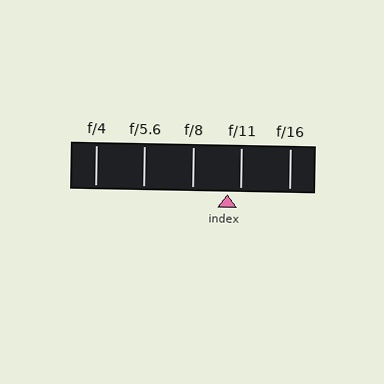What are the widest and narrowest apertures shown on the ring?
The widest aperture shown is f/4 and the narrowest is f/16.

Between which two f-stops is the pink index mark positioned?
The index mark is between f/8 and f/11.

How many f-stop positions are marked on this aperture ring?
There are 5 f-stop positions marked.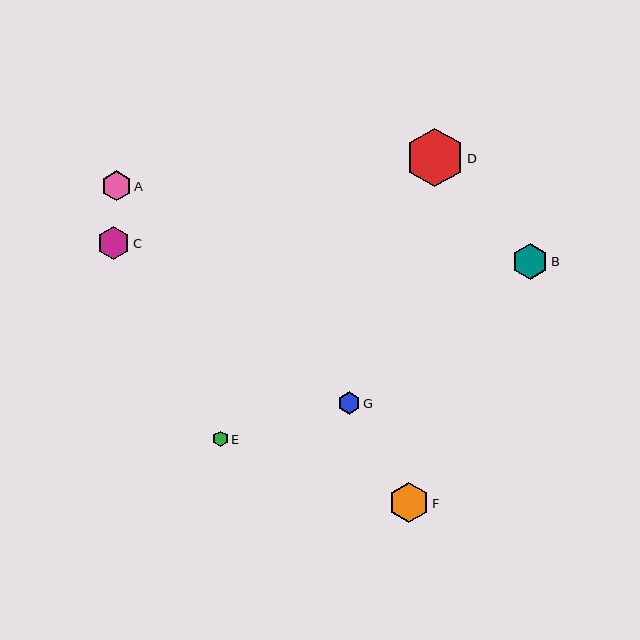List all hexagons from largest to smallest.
From largest to smallest: D, F, B, C, A, G, E.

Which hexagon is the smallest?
Hexagon E is the smallest with a size of approximately 15 pixels.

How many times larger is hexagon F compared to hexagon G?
Hexagon F is approximately 1.8 times the size of hexagon G.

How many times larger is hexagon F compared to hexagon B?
Hexagon F is approximately 1.1 times the size of hexagon B.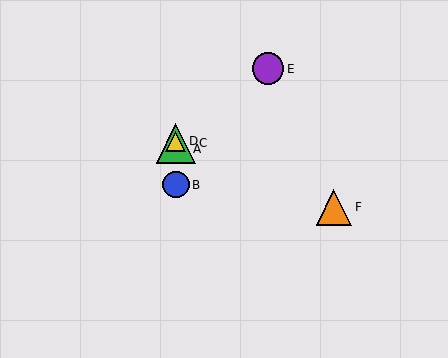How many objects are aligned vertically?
4 objects (A, B, C, D) are aligned vertically.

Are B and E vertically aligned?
No, B is at x≈176 and E is at x≈268.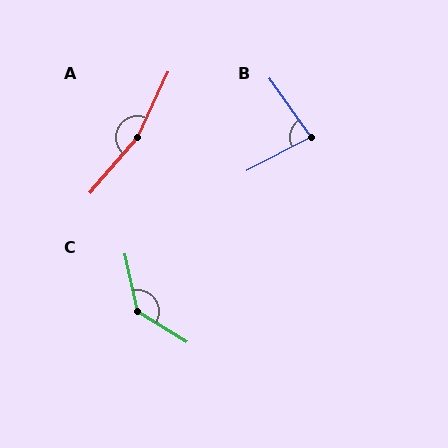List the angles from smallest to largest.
B (82°), C (134°), A (165°).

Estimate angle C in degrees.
Approximately 134 degrees.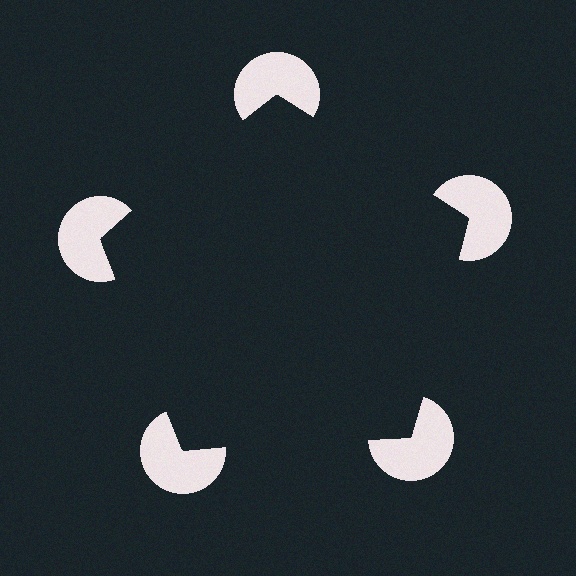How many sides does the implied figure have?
5 sides.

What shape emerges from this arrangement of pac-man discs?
An illusory pentagon — its edges are inferred from the aligned wedge cuts in the pac-man discs, not physically drawn.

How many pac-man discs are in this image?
There are 5 — one at each vertex of the illusory pentagon.